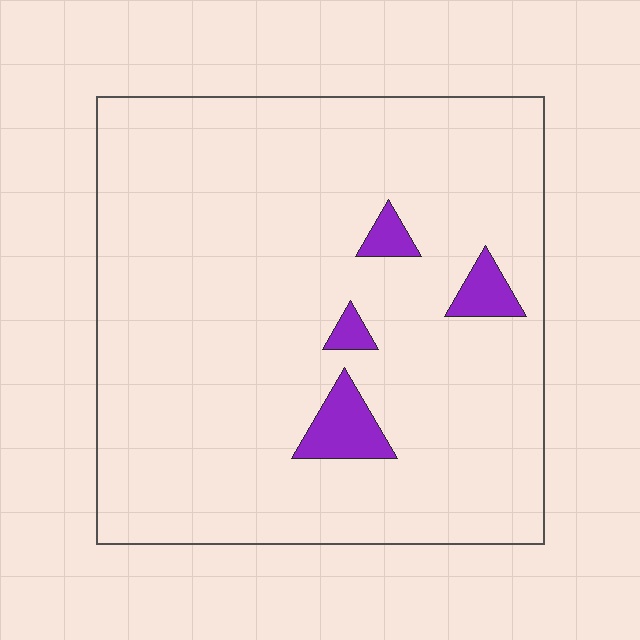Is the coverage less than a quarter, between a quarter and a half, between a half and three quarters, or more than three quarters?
Less than a quarter.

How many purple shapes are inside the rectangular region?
4.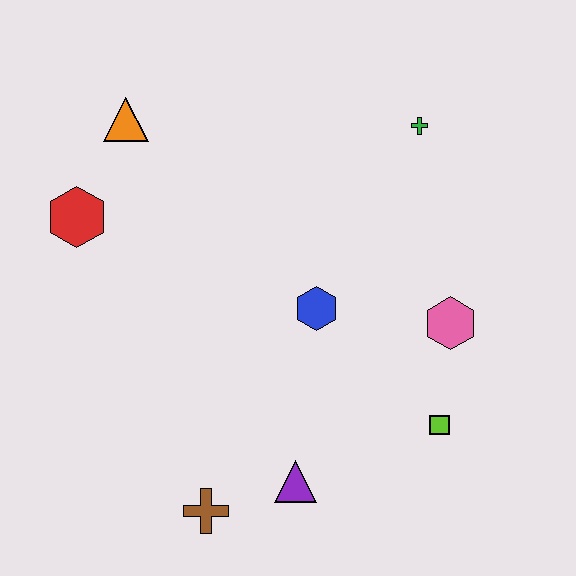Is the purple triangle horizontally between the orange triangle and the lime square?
Yes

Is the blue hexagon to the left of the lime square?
Yes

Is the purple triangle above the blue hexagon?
No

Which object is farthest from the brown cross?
The green cross is farthest from the brown cross.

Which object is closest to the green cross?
The pink hexagon is closest to the green cross.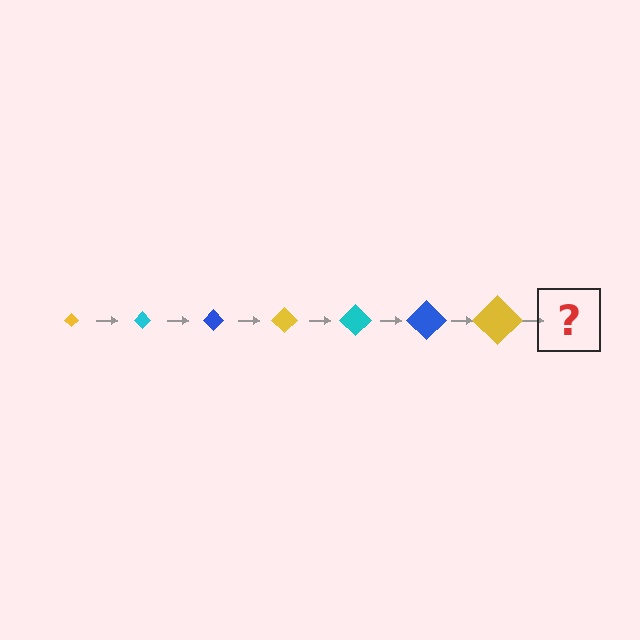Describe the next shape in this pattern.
It should be a cyan diamond, larger than the previous one.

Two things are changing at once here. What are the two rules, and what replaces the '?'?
The two rules are that the diamond grows larger each step and the color cycles through yellow, cyan, and blue. The '?' should be a cyan diamond, larger than the previous one.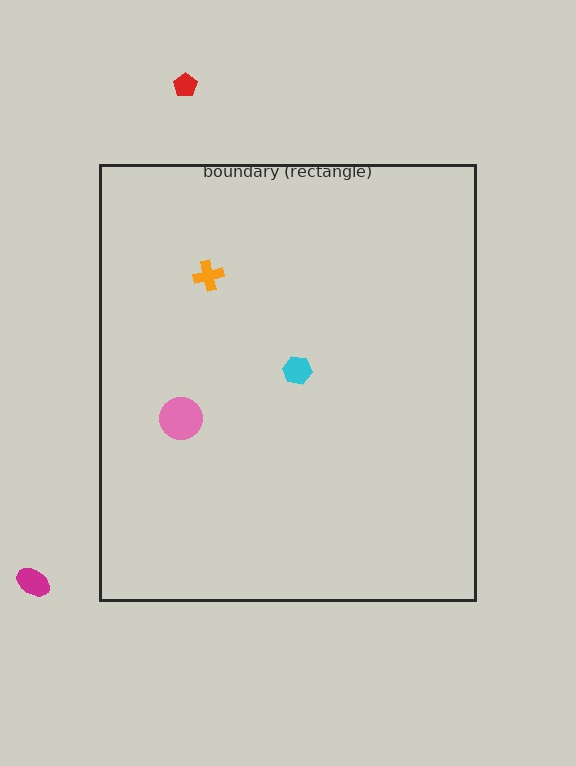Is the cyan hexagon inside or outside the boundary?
Inside.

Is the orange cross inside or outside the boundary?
Inside.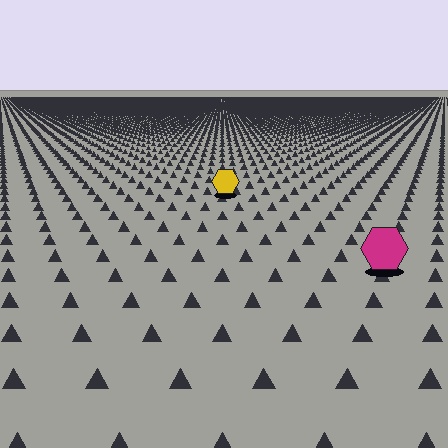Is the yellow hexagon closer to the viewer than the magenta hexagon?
No. The magenta hexagon is closer — you can tell from the texture gradient: the ground texture is coarser near it.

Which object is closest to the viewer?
The magenta hexagon is closest. The texture marks near it are larger and more spread out.